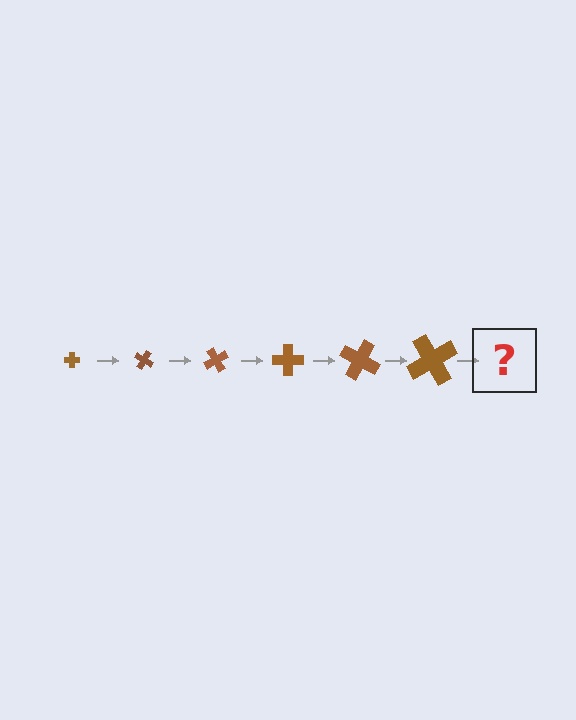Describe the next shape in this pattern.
It should be a cross, larger than the previous one and rotated 180 degrees from the start.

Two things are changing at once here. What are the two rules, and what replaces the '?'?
The two rules are that the cross grows larger each step and it rotates 30 degrees each step. The '?' should be a cross, larger than the previous one and rotated 180 degrees from the start.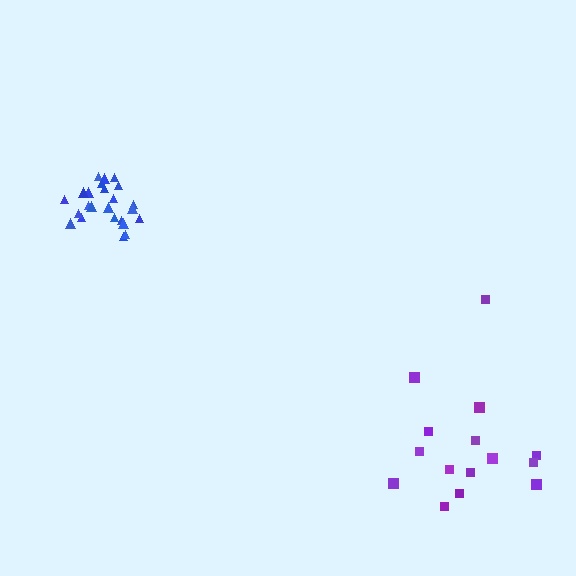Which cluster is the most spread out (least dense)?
Purple.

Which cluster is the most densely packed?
Blue.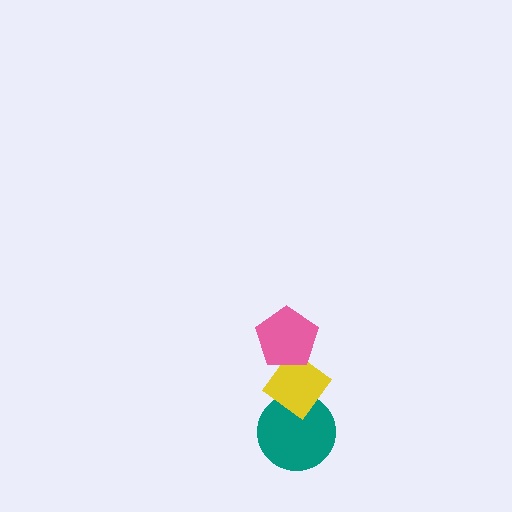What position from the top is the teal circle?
The teal circle is 3rd from the top.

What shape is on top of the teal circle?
The yellow diamond is on top of the teal circle.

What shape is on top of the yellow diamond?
The pink pentagon is on top of the yellow diamond.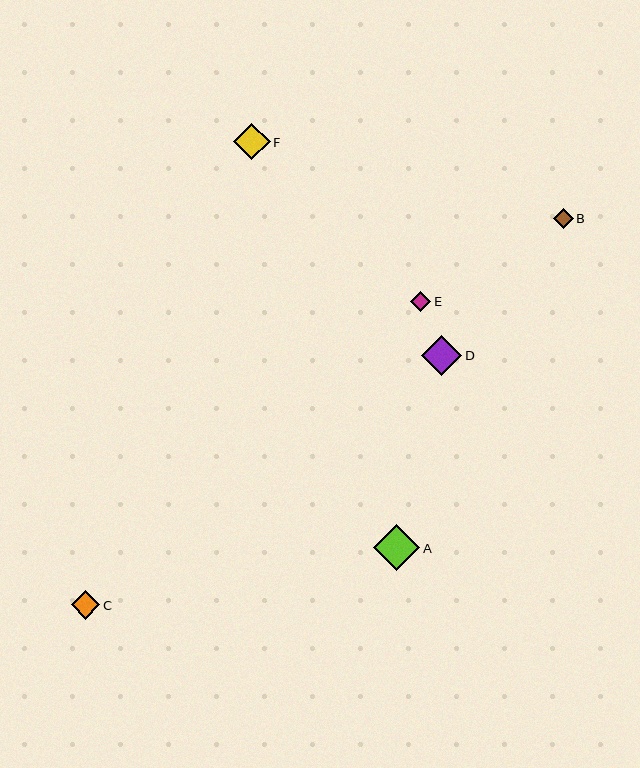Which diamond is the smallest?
Diamond B is the smallest with a size of approximately 20 pixels.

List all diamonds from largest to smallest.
From largest to smallest: A, D, F, C, E, B.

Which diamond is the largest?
Diamond A is the largest with a size of approximately 46 pixels.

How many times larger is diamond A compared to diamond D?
Diamond A is approximately 1.2 times the size of diamond D.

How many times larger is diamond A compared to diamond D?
Diamond A is approximately 1.2 times the size of diamond D.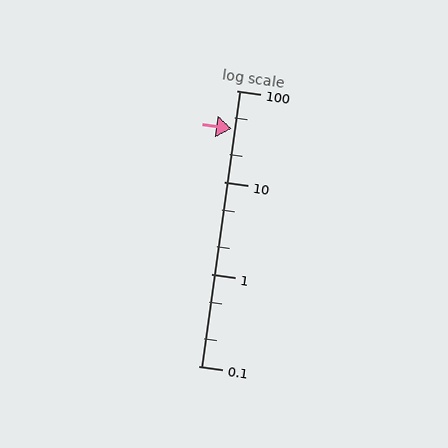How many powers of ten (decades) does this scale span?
The scale spans 3 decades, from 0.1 to 100.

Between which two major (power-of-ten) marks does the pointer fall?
The pointer is between 10 and 100.